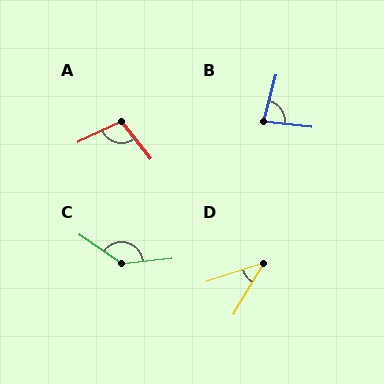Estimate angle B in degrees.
Approximately 81 degrees.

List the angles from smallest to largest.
D (41°), B (81°), A (102°), C (140°).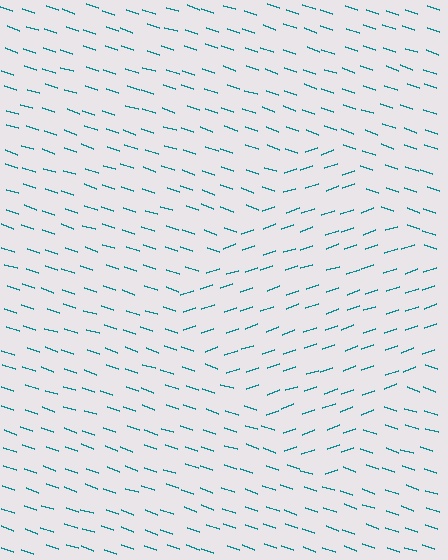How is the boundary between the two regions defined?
The boundary is defined purely by a change in line orientation (approximately 37 degrees difference). All lines are the same color and thickness.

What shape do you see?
I see a diamond.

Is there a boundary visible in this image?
Yes, there is a texture boundary formed by a change in line orientation.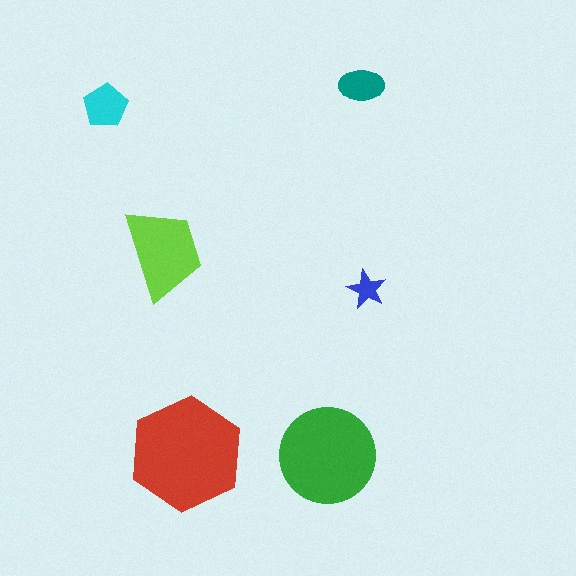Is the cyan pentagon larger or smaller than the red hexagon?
Smaller.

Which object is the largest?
The red hexagon.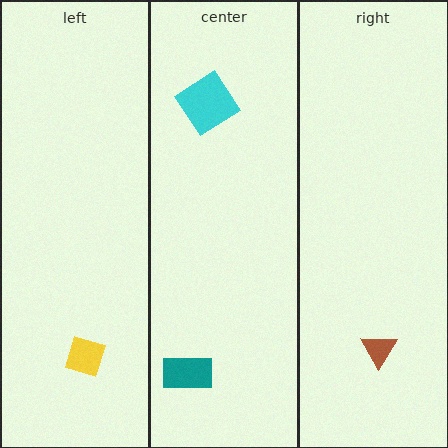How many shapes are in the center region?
2.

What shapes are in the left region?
The yellow diamond.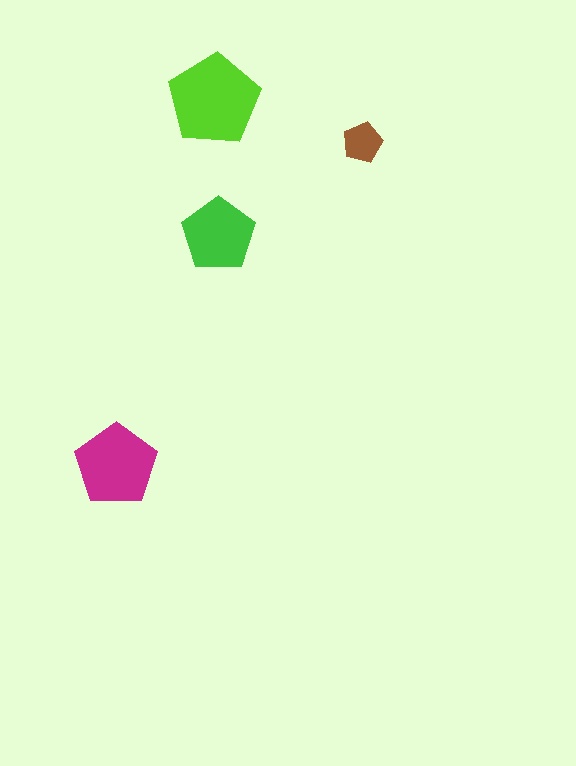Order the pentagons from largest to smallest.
the lime one, the magenta one, the green one, the brown one.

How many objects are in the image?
There are 4 objects in the image.